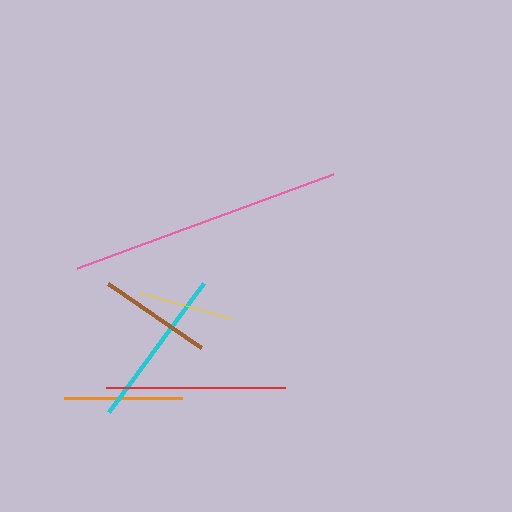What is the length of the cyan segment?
The cyan segment is approximately 160 pixels long.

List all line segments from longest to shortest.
From longest to shortest: pink, red, cyan, orange, brown, yellow.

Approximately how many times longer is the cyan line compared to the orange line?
The cyan line is approximately 1.4 times the length of the orange line.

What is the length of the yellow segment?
The yellow segment is approximately 97 pixels long.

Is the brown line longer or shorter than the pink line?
The pink line is longer than the brown line.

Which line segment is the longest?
The pink line is the longest at approximately 272 pixels.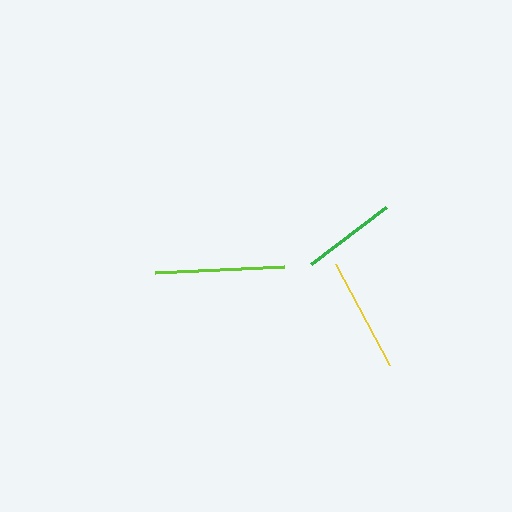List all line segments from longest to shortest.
From longest to shortest: lime, yellow, green.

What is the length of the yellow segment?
The yellow segment is approximately 115 pixels long.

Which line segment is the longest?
The lime line is the longest at approximately 129 pixels.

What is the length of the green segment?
The green segment is approximately 93 pixels long.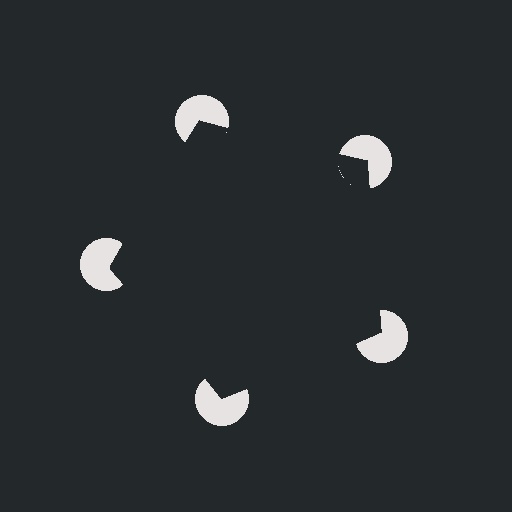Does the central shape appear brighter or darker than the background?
It typically appears slightly darker than the background, even though no actual brightness change is drawn.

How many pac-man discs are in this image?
There are 5 — one at each vertex of the illusory pentagon.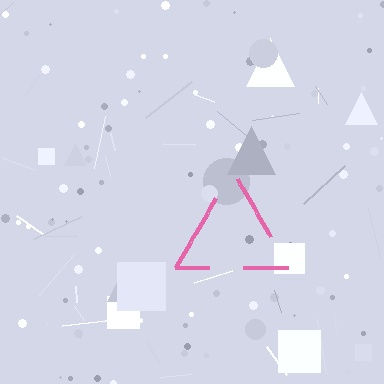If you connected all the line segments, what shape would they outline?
They would outline a triangle.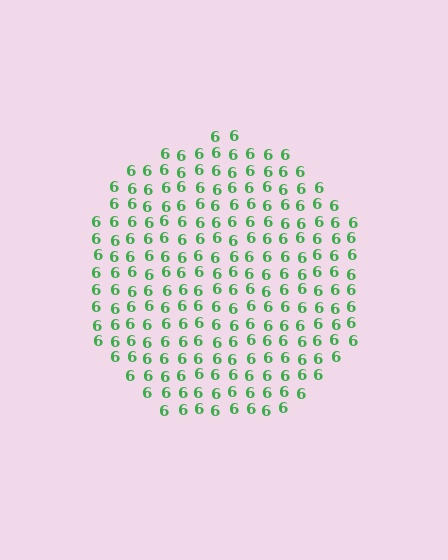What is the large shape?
The large shape is a circle.